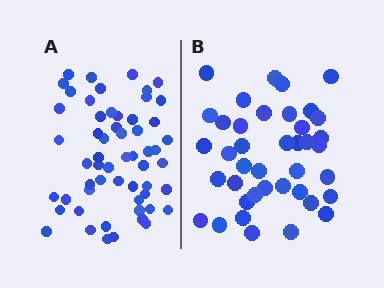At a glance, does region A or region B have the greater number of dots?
Region A (the left region) has more dots.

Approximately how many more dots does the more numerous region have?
Region A has approximately 15 more dots than region B.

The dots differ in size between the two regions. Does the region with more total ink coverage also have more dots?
No. Region B has more total ink coverage because its dots are larger, but region A actually contains more individual dots. Total area can be misleading — the number of items is what matters here.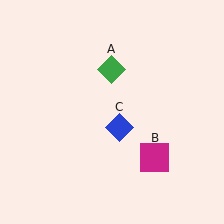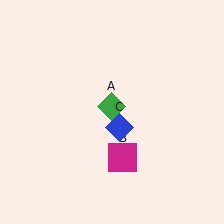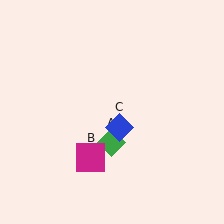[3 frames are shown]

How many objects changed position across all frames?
2 objects changed position: green diamond (object A), magenta square (object B).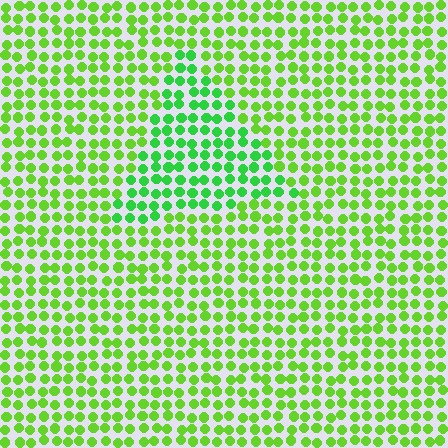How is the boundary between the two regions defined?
The boundary is defined purely by a slight shift in hue (about 28 degrees). Spacing, size, and orientation are identical on both sides.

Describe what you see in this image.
The image is filled with small lime elements in a uniform arrangement. A triangle-shaped region is visible where the elements are tinted to a slightly different hue, forming a subtle color boundary.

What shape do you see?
I see a triangle.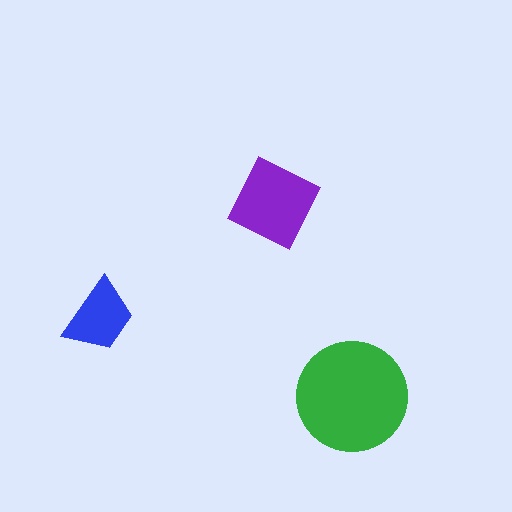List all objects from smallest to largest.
The blue trapezoid, the purple diamond, the green circle.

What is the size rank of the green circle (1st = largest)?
1st.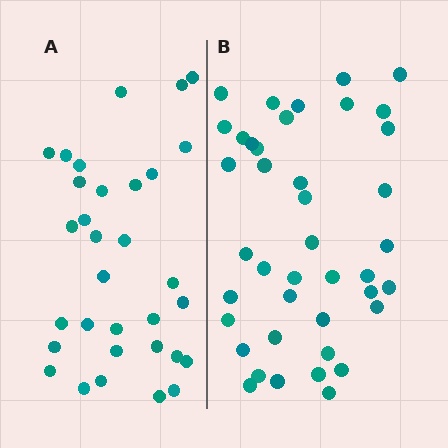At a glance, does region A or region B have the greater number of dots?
Region B (the right region) has more dots.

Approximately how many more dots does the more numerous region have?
Region B has roughly 8 or so more dots than region A.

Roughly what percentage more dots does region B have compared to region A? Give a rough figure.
About 30% more.